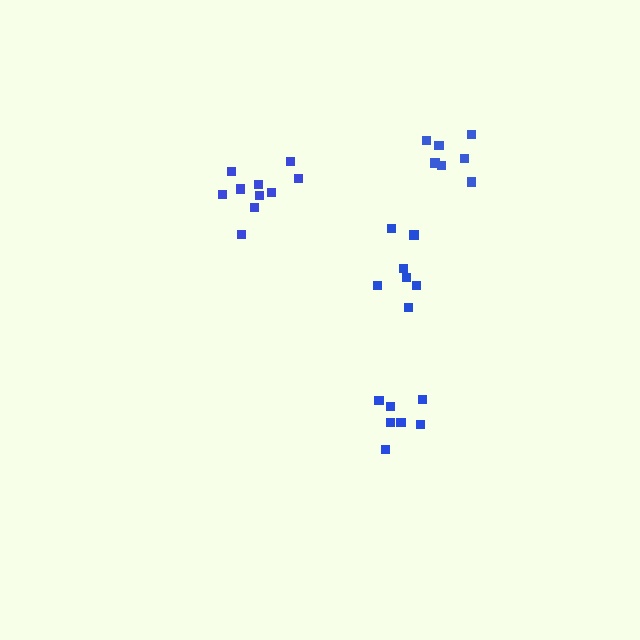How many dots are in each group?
Group 1: 8 dots, Group 2: 7 dots, Group 3: 7 dots, Group 4: 10 dots (32 total).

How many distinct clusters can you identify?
There are 4 distinct clusters.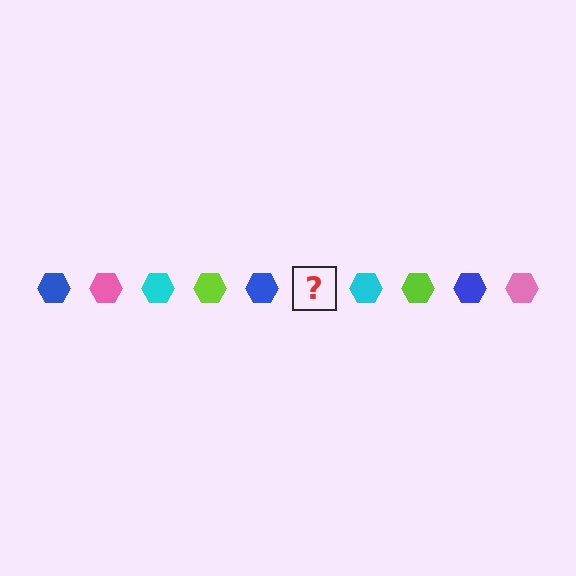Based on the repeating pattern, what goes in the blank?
The blank should be a pink hexagon.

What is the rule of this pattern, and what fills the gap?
The rule is that the pattern cycles through blue, pink, cyan, lime hexagons. The gap should be filled with a pink hexagon.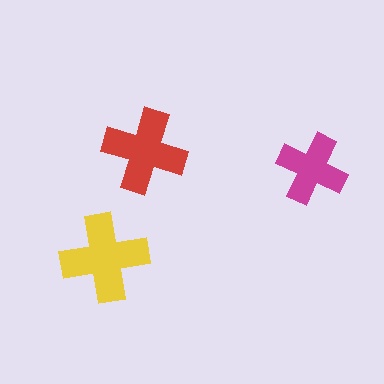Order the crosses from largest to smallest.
the yellow one, the red one, the magenta one.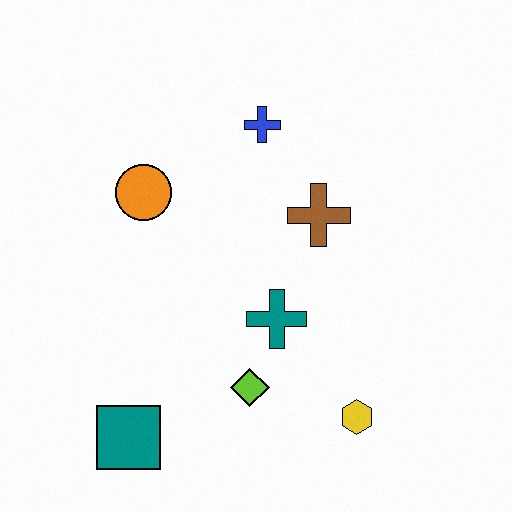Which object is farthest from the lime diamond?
The blue cross is farthest from the lime diamond.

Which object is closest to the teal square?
The lime diamond is closest to the teal square.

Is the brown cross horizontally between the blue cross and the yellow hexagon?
Yes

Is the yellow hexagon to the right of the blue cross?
Yes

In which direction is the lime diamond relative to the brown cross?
The lime diamond is below the brown cross.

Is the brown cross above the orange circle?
No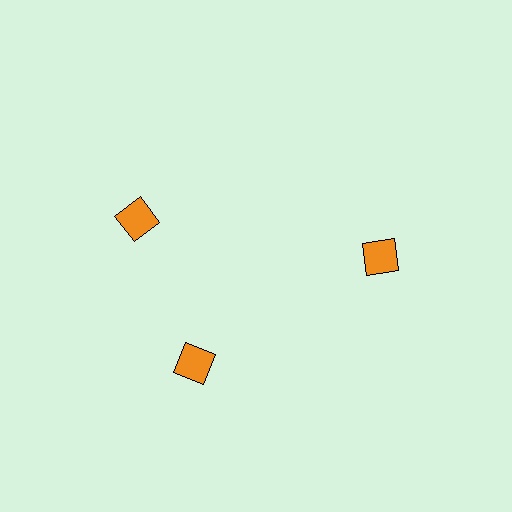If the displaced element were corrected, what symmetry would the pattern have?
It would have 3-fold rotational symmetry — the pattern would map onto itself every 120 degrees.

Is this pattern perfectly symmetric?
No. The 3 orange squares are arranged in a ring, but one element near the 11 o'clock position is rotated out of alignment along the ring, breaking the 3-fold rotational symmetry.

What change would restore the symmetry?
The symmetry would be restored by rotating it back into even spacing with its neighbors so that all 3 squares sit at equal angles and equal distance from the center.